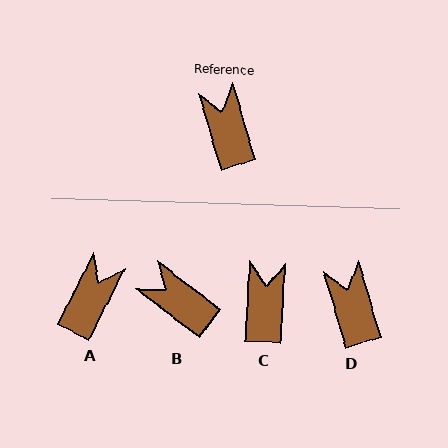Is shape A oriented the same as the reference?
No, it is off by about 43 degrees.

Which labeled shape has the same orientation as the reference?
D.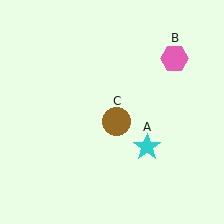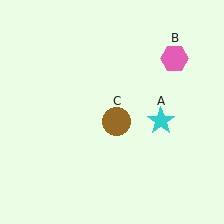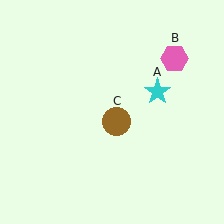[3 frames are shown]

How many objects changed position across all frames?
1 object changed position: cyan star (object A).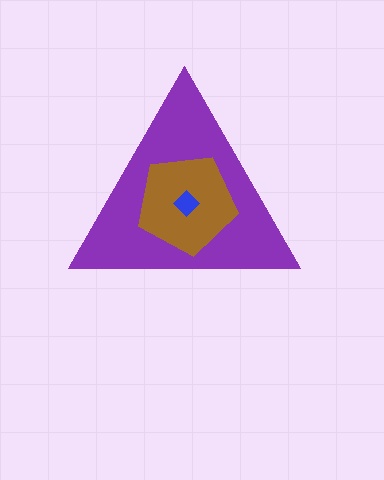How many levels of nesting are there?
3.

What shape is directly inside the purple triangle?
The brown pentagon.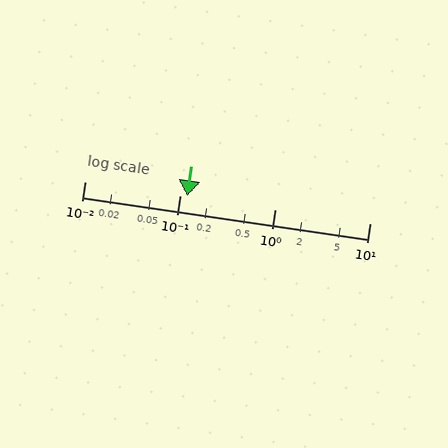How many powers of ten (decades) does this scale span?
The scale spans 3 decades, from 0.01 to 10.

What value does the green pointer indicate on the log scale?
The pointer indicates approximately 0.12.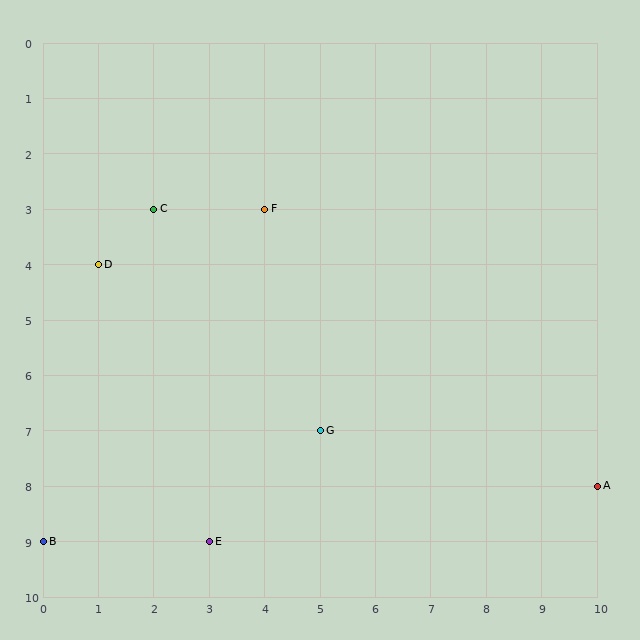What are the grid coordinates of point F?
Point F is at grid coordinates (4, 3).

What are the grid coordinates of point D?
Point D is at grid coordinates (1, 4).